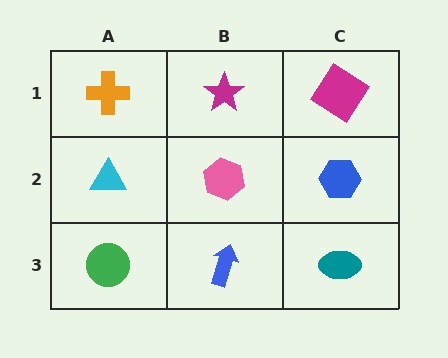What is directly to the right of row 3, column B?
A teal ellipse.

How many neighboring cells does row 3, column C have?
2.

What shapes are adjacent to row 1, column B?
A pink hexagon (row 2, column B), an orange cross (row 1, column A), a magenta diamond (row 1, column C).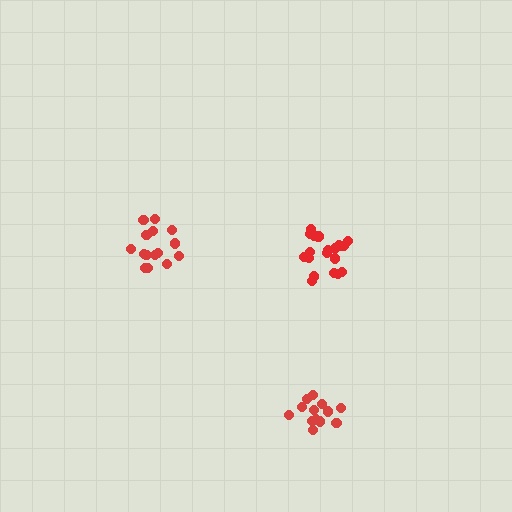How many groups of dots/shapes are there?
There are 3 groups.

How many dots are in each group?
Group 1: 19 dots, Group 2: 15 dots, Group 3: 13 dots (47 total).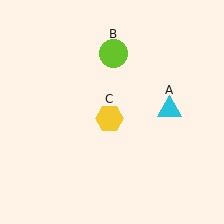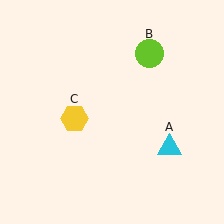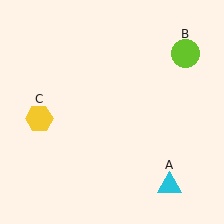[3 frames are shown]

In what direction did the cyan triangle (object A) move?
The cyan triangle (object A) moved down.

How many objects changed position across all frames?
3 objects changed position: cyan triangle (object A), lime circle (object B), yellow hexagon (object C).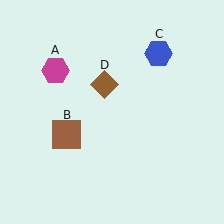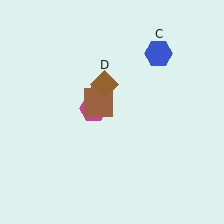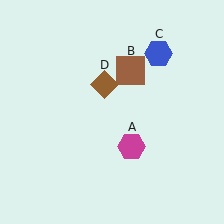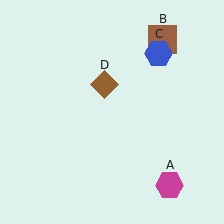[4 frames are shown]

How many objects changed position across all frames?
2 objects changed position: magenta hexagon (object A), brown square (object B).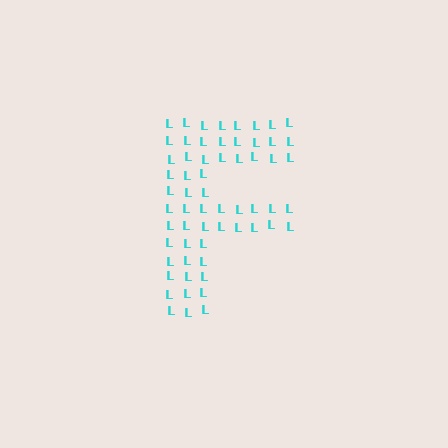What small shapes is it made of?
It is made of small letter L's.